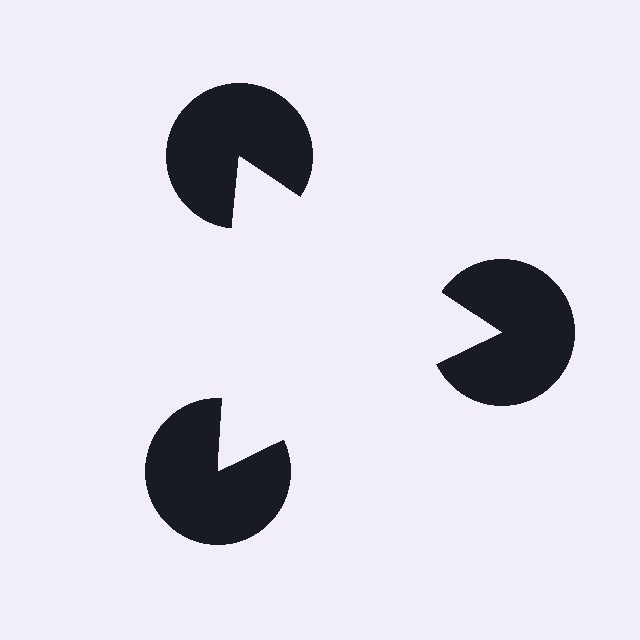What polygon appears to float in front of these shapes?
An illusory triangle — its edges are inferred from the aligned wedge cuts in the pac-man discs, not physically drawn.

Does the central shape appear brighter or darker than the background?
It typically appears slightly brighter than the background, even though no actual brightness change is drawn.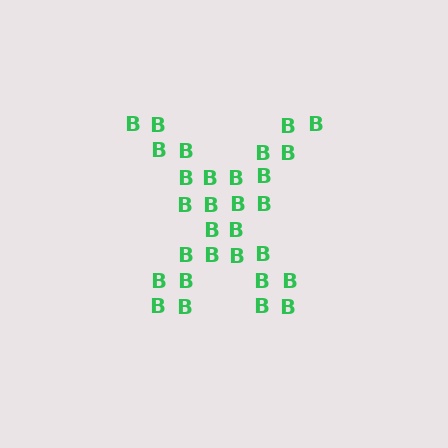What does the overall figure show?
The overall figure shows the letter X.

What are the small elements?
The small elements are letter B's.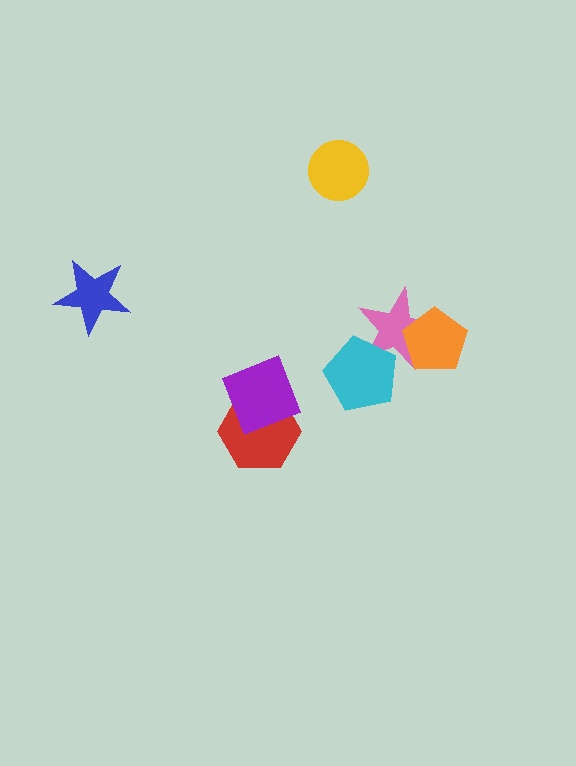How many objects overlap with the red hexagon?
1 object overlaps with the red hexagon.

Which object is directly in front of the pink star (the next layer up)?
The orange pentagon is directly in front of the pink star.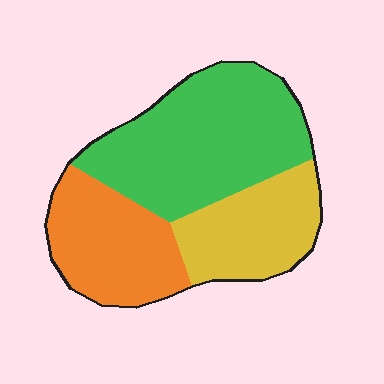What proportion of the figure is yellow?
Yellow takes up between a quarter and a half of the figure.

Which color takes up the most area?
Green, at roughly 45%.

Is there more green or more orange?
Green.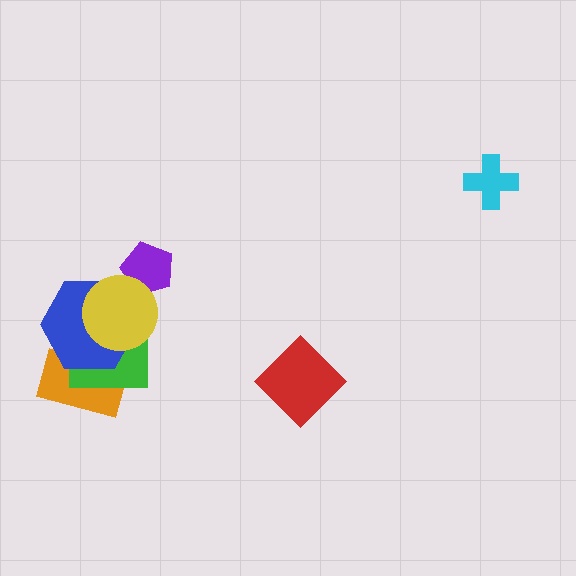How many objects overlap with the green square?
3 objects overlap with the green square.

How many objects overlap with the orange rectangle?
2 objects overlap with the orange rectangle.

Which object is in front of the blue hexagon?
The yellow circle is in front of the blue hexagon.